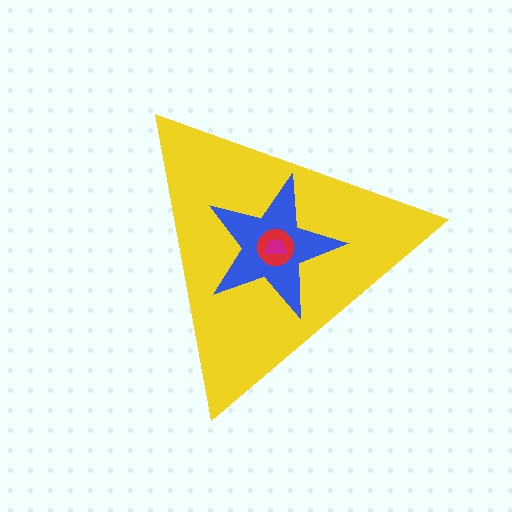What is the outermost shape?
The yellow triangle.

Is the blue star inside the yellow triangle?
Yes.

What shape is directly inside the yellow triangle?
The blue star.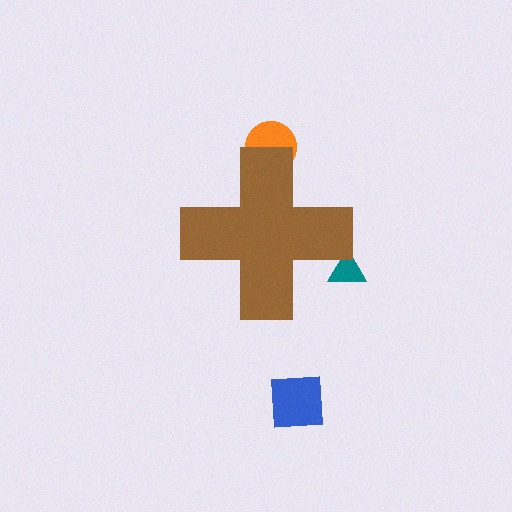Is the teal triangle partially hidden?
Yes, the teal triangle is partially hidden behind the brown cross.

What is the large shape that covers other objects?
A brown cross.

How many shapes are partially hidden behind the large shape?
2 shapes are partially hidden.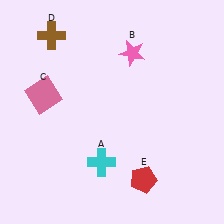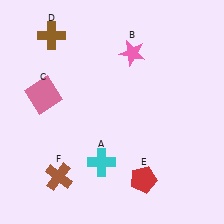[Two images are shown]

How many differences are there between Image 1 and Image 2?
There is 1 difference between the two images.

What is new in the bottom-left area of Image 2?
A brown cross (F) was added in the bottom-left area of Image 2.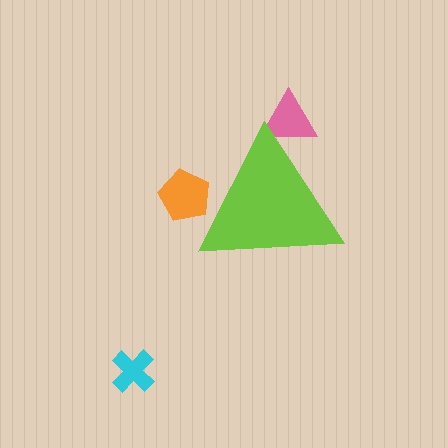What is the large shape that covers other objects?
A lime triangle.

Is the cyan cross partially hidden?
No, the cyan cross is fully visible.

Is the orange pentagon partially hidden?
Yes, the orange pentagon is partially hidden behind the lime triangle.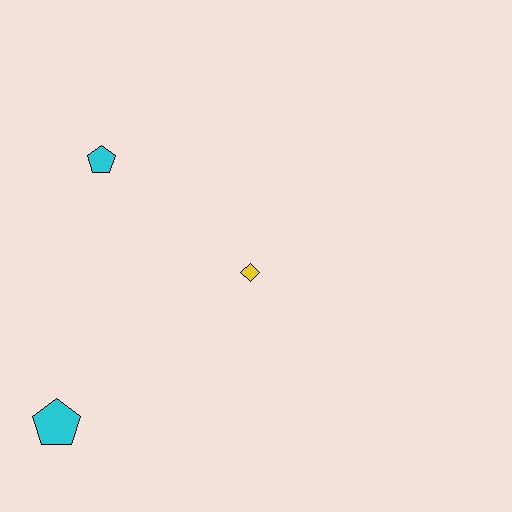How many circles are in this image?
There are no circles.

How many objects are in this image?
There are 3 objects.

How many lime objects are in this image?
There are no lime objects.